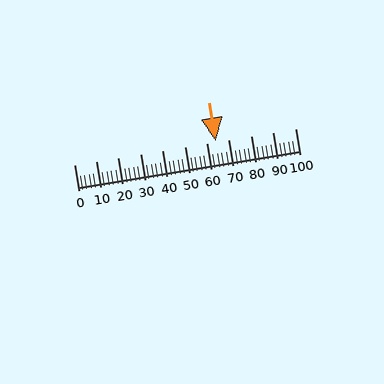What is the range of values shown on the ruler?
The ruler shows values from 0 to 100.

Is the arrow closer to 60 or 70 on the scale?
The arrow is closer to 60.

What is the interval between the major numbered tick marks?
The major tick marks are spaced 10 units apart.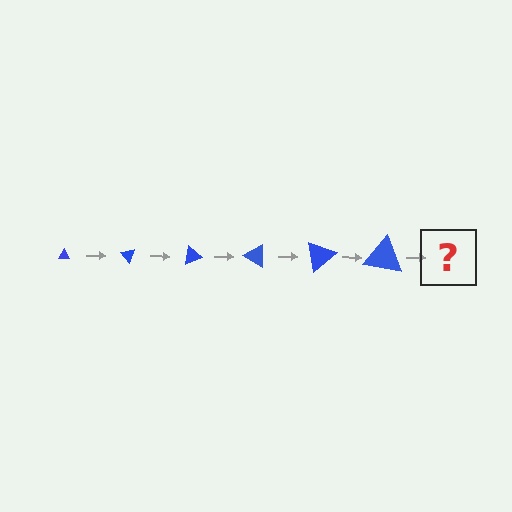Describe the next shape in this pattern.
It should be a triangle, larger than the previous one and rotated 300 degrees from the start.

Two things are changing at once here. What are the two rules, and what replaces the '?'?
The two rules are that the triangle grows larger each step and it rotates 50 degrees each step. The '?' should be a triangle, larger than the previous one and rotated 300 degrees from the start.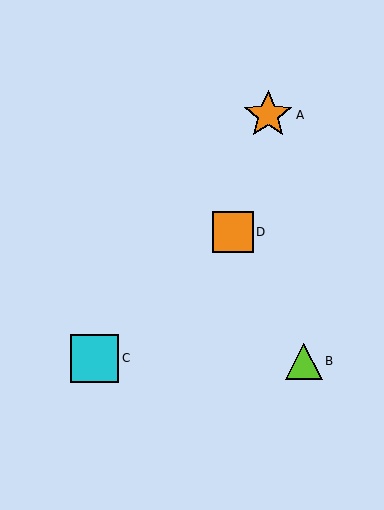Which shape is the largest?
The orange star (labeled A) is the largest.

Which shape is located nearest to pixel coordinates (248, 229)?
The orange square (labeled D) at (233, 232) is nearest to that location.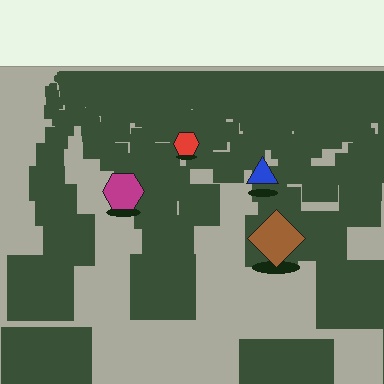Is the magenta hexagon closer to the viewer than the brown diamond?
No. The brown diamond is closer — you can tell from the texture gradient: the ground texture is coarser near it.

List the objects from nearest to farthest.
From nearest to farthest: the brown diamond, the magenta hexagon, the blue triangle, the red hexagon.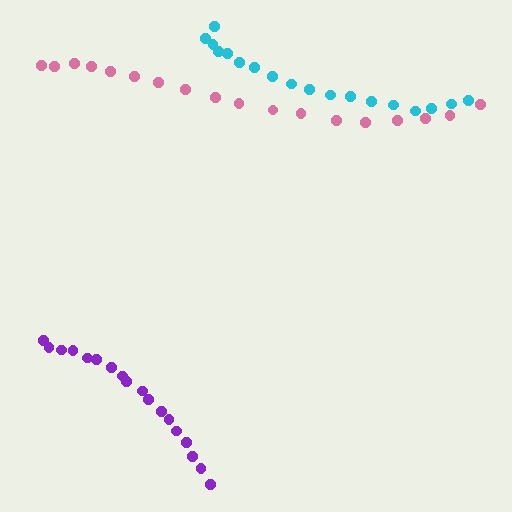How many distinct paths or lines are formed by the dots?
There are 3 distinct paths.